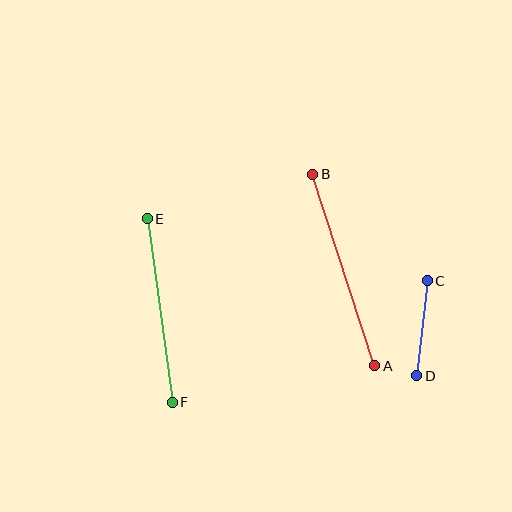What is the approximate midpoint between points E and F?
The midpoint is at approximately (160, 310) pixels.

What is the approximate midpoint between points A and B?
The midpoint is at approximately (344, 270) pixels.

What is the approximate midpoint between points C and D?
The midpoint is at approximately (422, 328) pixels.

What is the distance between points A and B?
The distance is approximately 201 pixels.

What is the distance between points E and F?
The distance is approximately 185 pixels.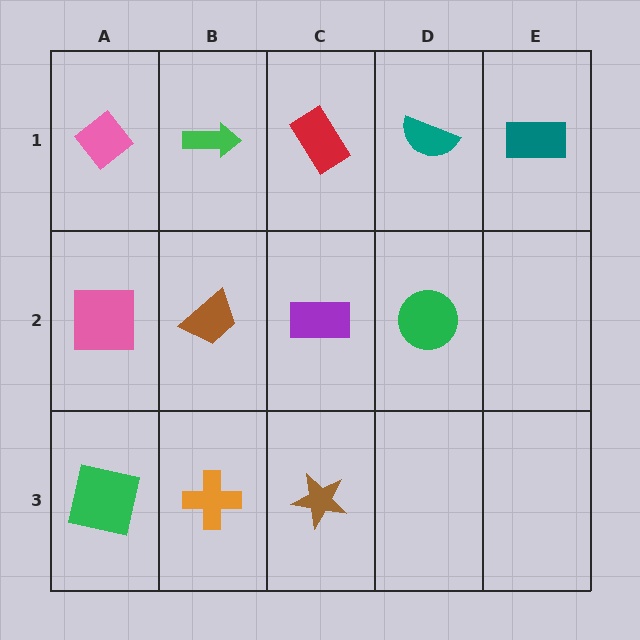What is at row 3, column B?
An orange cross.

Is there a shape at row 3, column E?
No, that cell is empty.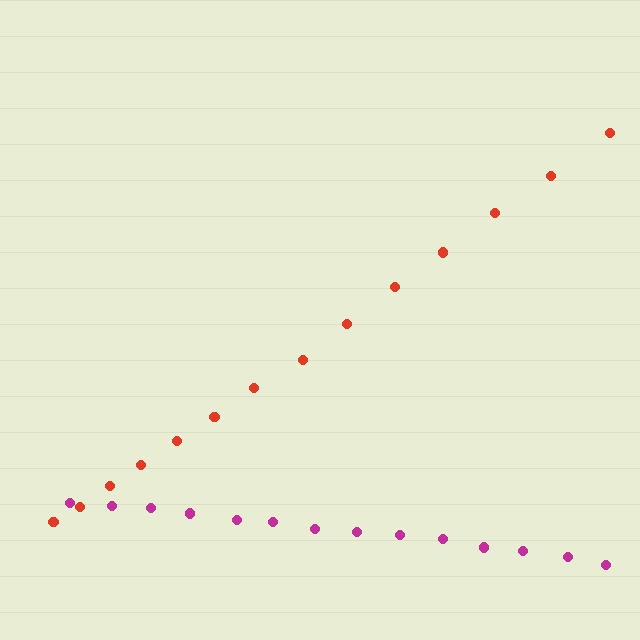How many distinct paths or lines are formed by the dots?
There are 2 distinct paths.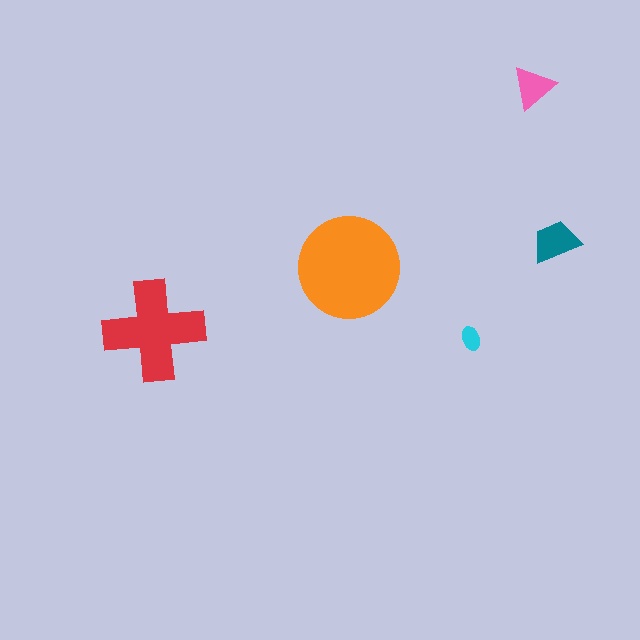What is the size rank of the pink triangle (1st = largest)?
4th.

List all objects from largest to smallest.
The orange circle, the red cross, the teal trapezoid, the pink triangle, the cyan ellipse.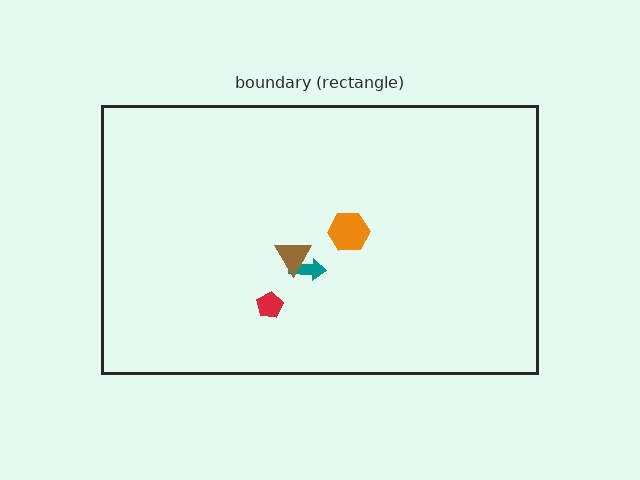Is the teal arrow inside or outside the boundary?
Inside.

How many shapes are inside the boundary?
4 inside, 0 outside.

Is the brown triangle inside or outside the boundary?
Inside.